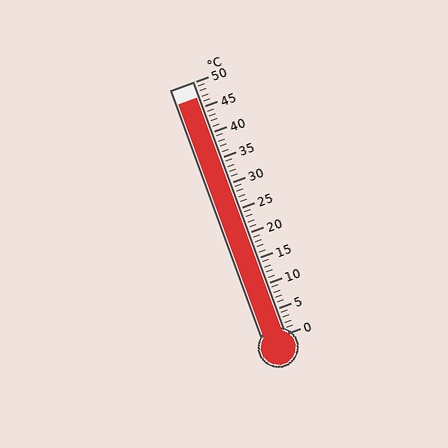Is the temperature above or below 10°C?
The temperature is above 10°C.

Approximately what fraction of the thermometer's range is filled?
The thermometer is filled to approximately 95% of its range.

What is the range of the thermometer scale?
The thermometer scale ranges from 0°C to 50°C.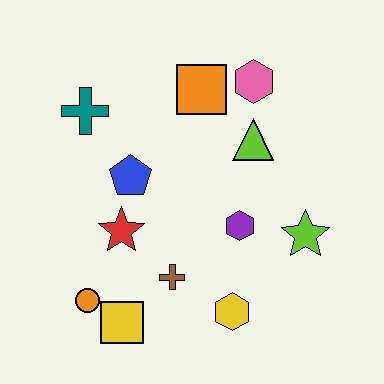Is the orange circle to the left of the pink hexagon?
Yes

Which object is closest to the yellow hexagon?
The brown cross is closest to the yellow hexagon.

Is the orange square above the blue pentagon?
Yes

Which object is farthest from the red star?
The pink hexagon is farthest from the red star.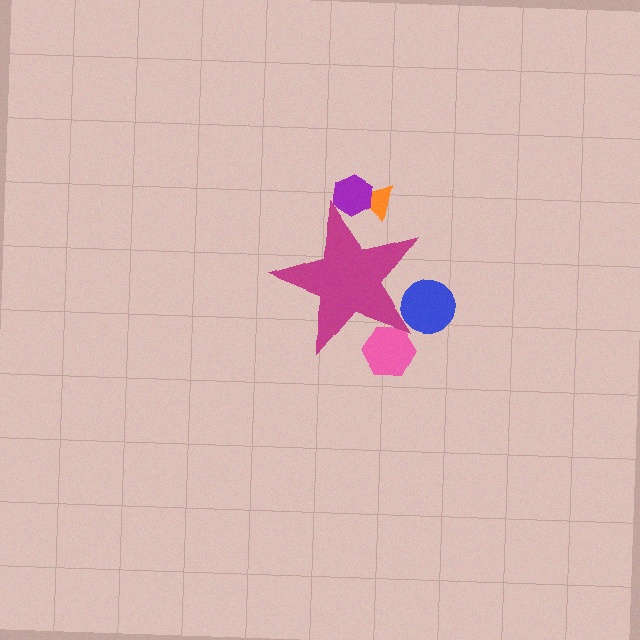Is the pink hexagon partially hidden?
Yes, the pink hexagon is partially hidden behind the magenta star.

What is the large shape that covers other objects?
A magenta star.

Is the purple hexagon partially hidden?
Yes, the purple hexagon is partially hidden behind the magenta star.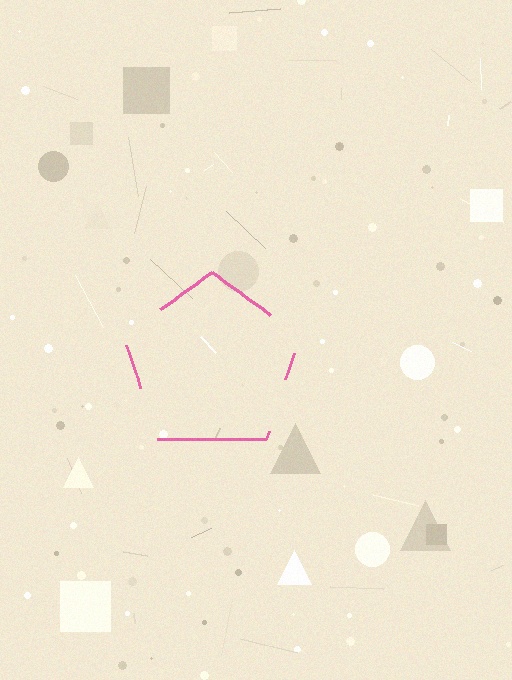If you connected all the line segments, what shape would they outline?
They would outline a pentagon.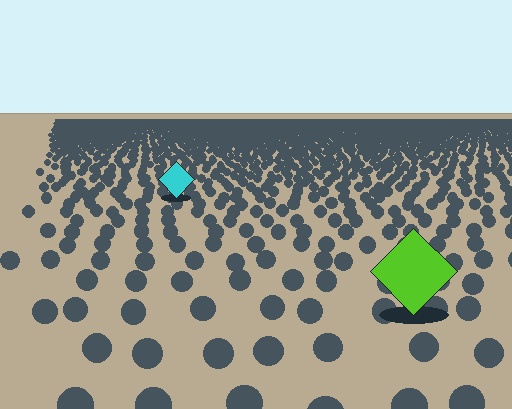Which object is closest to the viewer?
The lime diamond is closest. The texture marks near it are larger and more spread out.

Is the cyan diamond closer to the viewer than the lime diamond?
No. The lime diamond is closer — you can tell from the texture gradient: the ground texture is coarser near it.